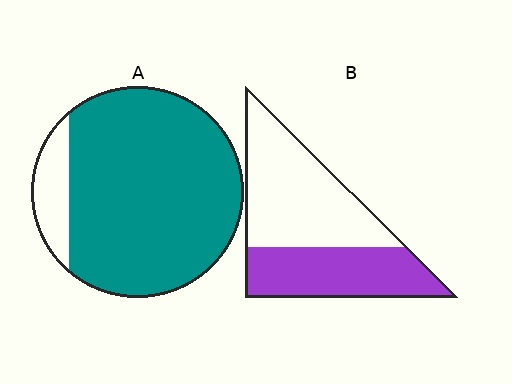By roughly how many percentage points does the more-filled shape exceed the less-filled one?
By roughly 45 percentage points (A over B).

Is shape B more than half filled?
No.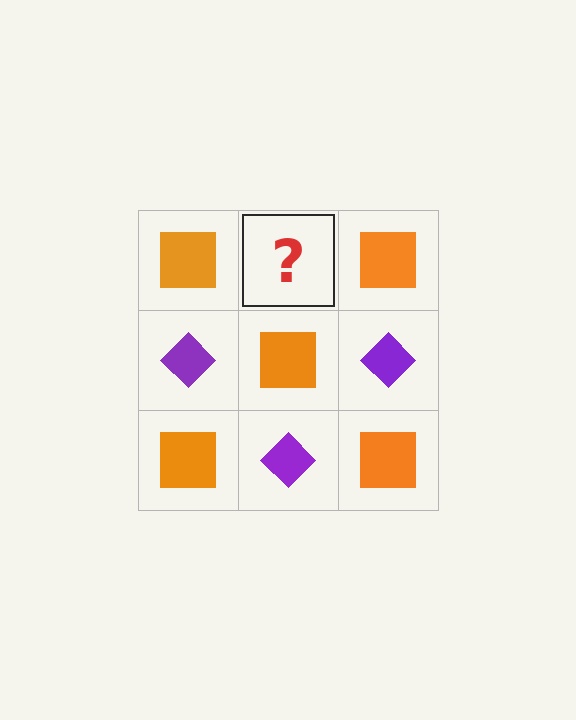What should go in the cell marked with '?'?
The missing cell should contain a purple diamond.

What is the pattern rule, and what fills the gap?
The rule is that it alternates orange square and purple diamond in a checkerboard pattern. The gap should be filled with a purple diamond.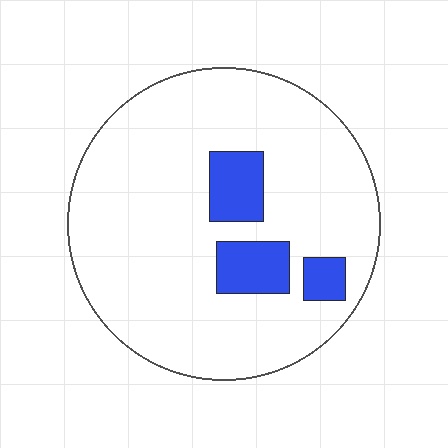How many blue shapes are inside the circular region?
3.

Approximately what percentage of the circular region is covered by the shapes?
Approximately 15%.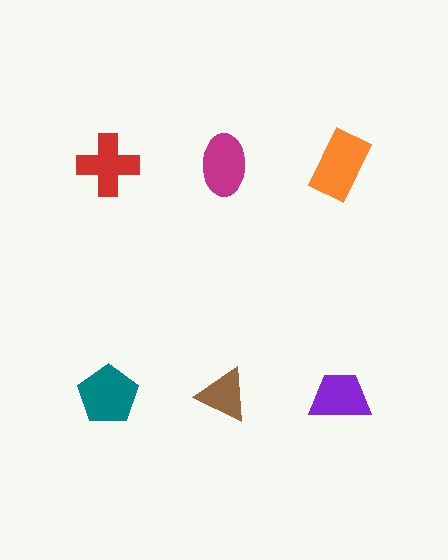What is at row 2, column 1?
A teal pentagon.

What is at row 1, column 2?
A magenta ellipse.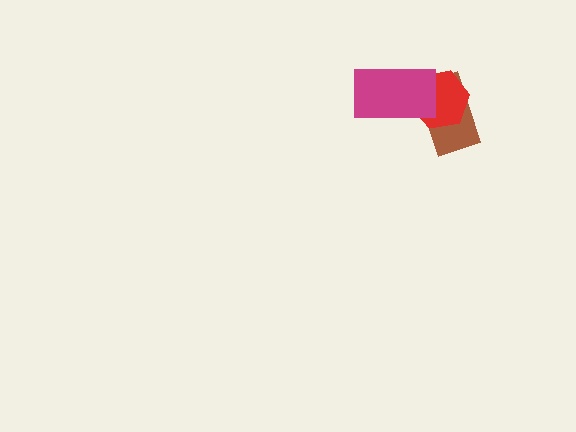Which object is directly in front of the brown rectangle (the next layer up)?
The red hexagon is directly in front of the brown rectangle.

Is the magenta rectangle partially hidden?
No, no other shape covers it.